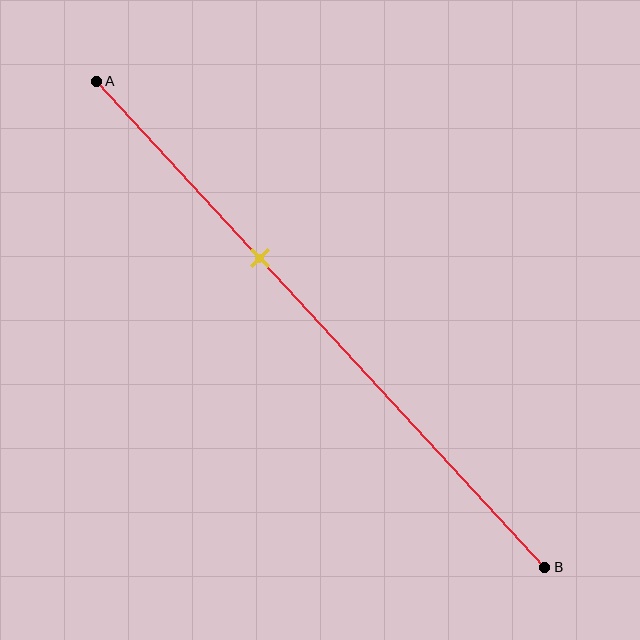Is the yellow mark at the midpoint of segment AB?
No, the mark is at about 35% from A, not at the 50% midpoint.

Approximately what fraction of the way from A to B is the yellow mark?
The yellow mark is approximately 35% of the way from A to B.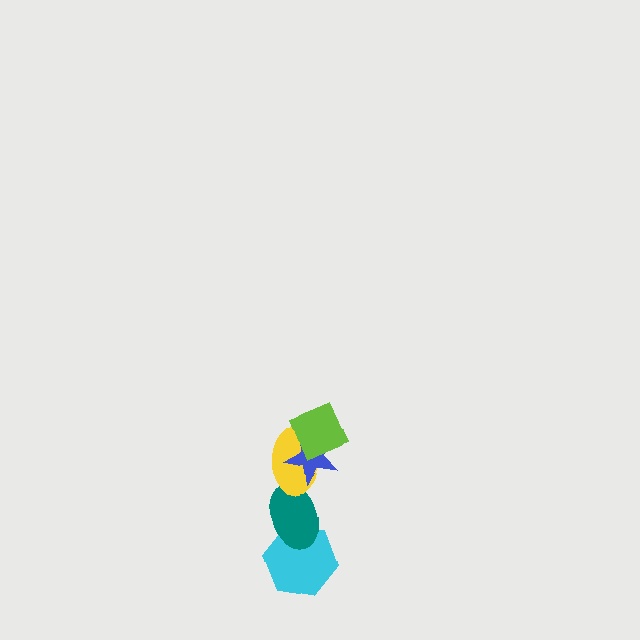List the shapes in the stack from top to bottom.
From top to bottom: the lime square, the blue star, the yellow ellipse, the teal ellipse, the cyan hexagon.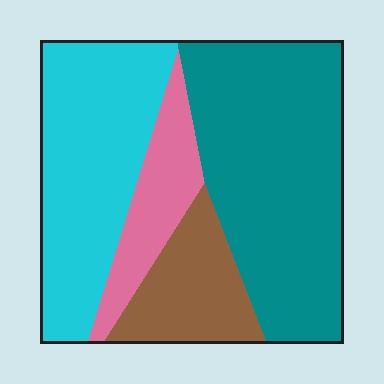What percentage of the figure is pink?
Pink covers about 10% of the figure.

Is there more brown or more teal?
Teal.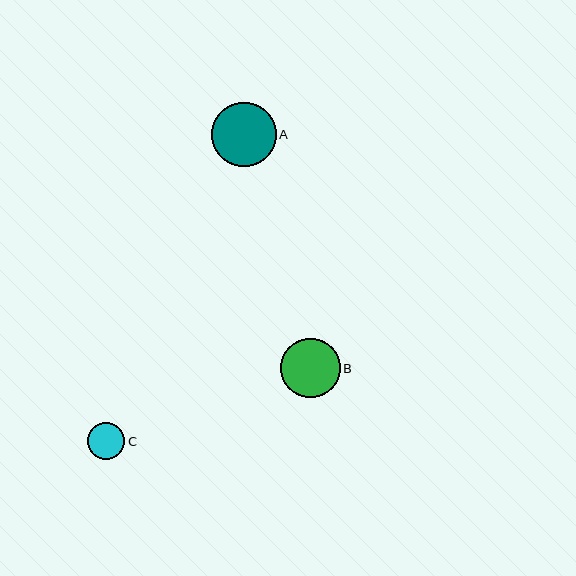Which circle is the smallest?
Circle C is the smallest with a size of approximately 37 pixels.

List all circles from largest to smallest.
From largest to smallest: A, B, C.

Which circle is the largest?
Circle A is the largest with a size of approximately 65 pixels.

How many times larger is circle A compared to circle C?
Circle A is approximately 1.7 times the size of circle C.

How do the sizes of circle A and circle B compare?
Circle A and circle B are approximately the same size.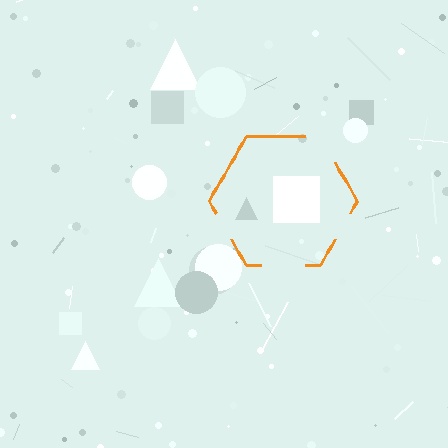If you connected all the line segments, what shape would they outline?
They would outline a hexagon.